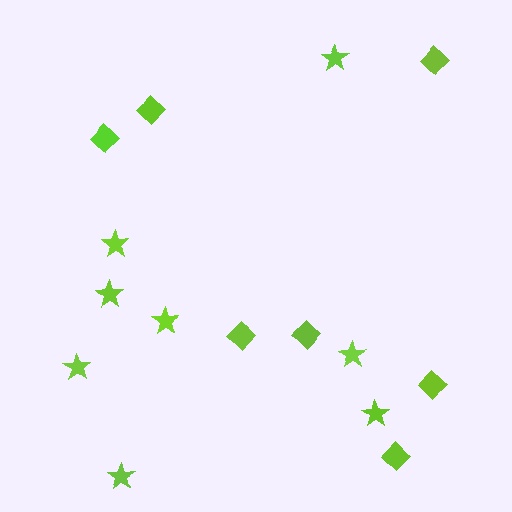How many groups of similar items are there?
There are 2 groups: one group of diamonds (7) and one group of stars (8).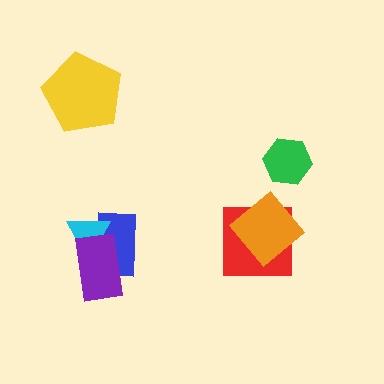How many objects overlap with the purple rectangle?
2 objects overlap with the purple rectangle.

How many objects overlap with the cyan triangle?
2 objects overlap with the cyan triangle.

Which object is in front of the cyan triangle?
The purple rectangle is in front of the cyan triangle.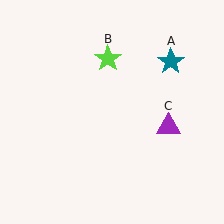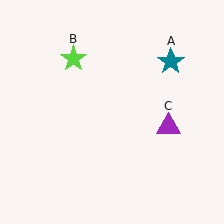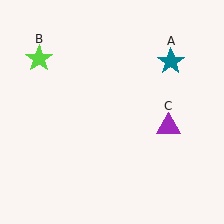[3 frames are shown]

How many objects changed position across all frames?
1 object changed position: lime star (object B).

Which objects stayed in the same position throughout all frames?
Teal star (object A) and purple triangle (object C) remained stationary.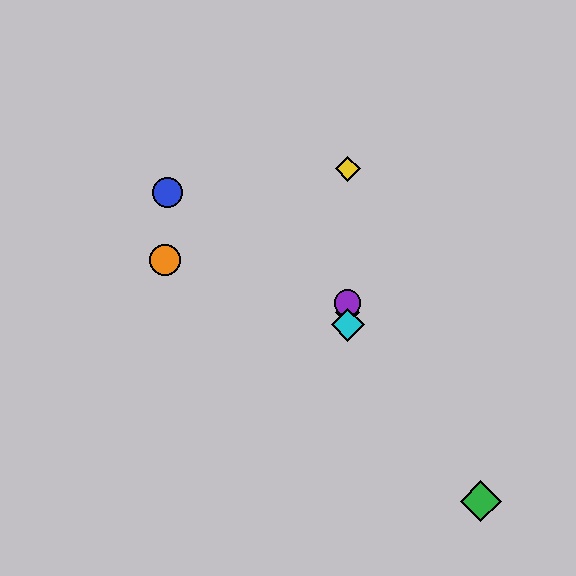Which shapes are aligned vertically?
The red diamond, the yellow diamond, the purple circle, the cyan diamond are aligned vertically.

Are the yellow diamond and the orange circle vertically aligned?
No, the yellow diamond is at x≈348 and the orange circle is at x≈165.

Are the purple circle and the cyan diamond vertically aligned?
Yes, both are at x≈348.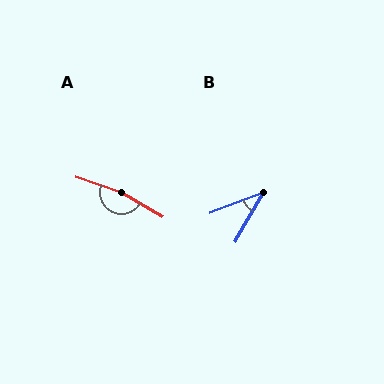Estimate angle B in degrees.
Approximately 39 degrees.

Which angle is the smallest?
B, at approximately 39 degrees.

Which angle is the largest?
A, at approximately 169 degrees.